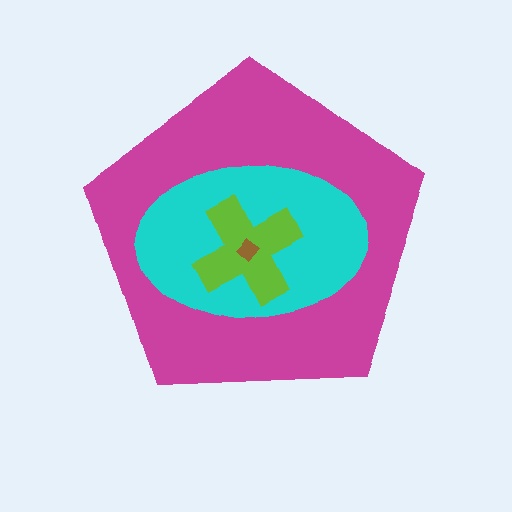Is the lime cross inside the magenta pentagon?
Yes.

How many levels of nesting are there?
4.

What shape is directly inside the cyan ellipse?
The lime cross.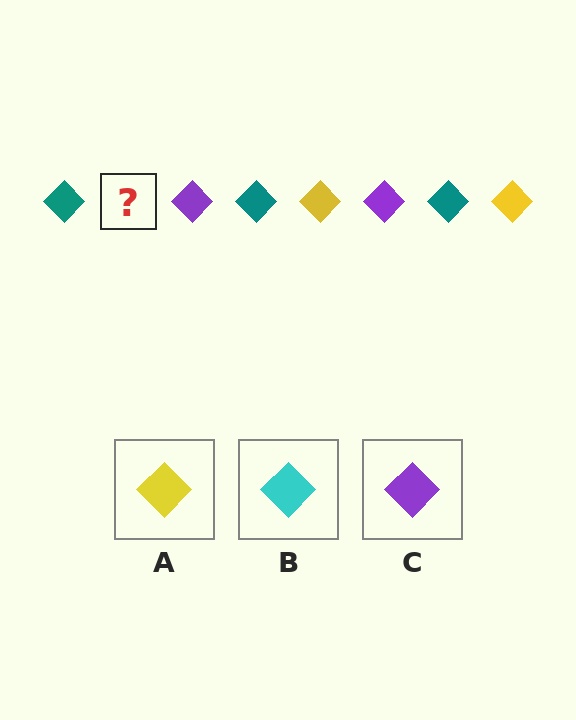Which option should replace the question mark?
Option A.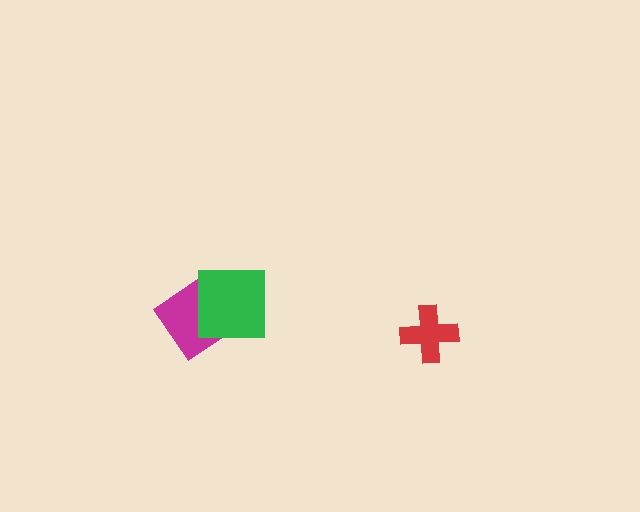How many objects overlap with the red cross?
0 objects overlap with the red cross.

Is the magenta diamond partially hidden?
Yes, it is partially covered by another shape.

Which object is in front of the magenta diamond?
The green square is in front of the magenta diamond.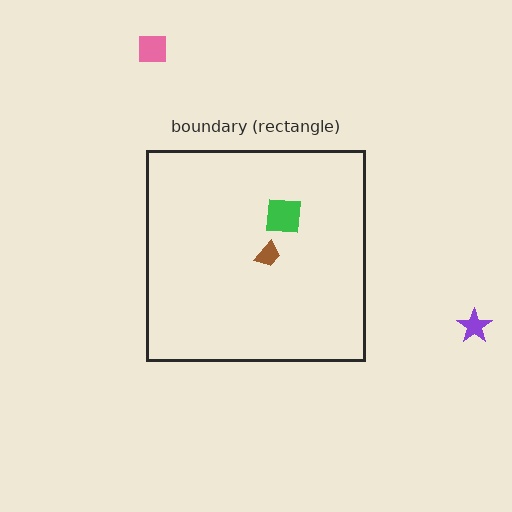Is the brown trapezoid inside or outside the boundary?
Inside.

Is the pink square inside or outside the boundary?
Outside.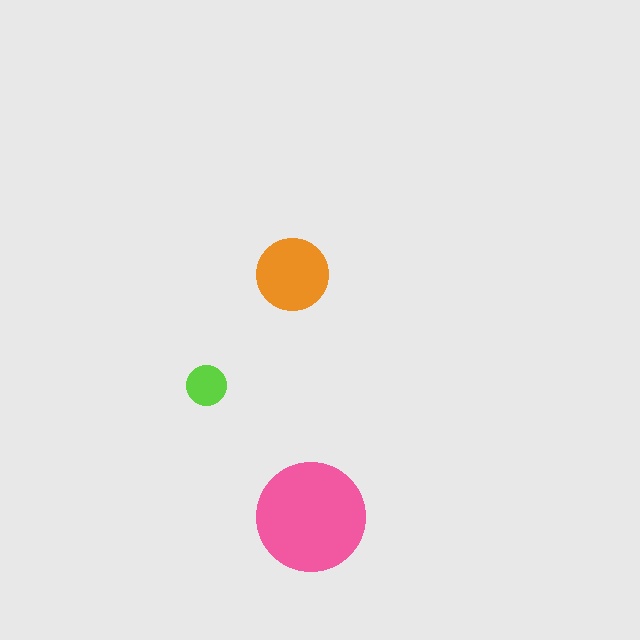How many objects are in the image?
There are 3 objects in the image.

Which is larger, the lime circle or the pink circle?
The pink one.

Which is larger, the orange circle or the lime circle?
The orange one.